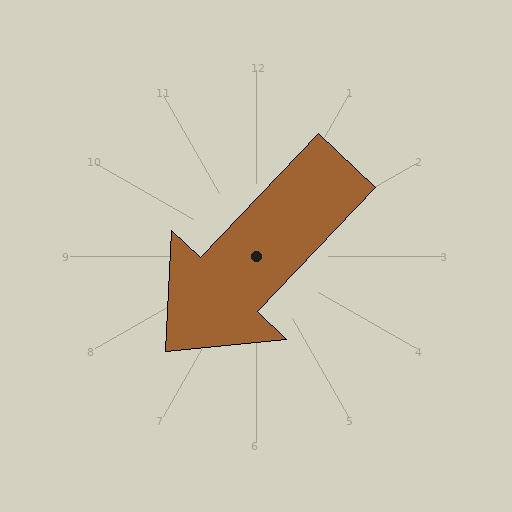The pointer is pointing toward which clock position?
Roughly 7 o'clock.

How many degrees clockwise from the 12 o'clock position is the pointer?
Approximately 223 degrees.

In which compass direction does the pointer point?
Southwest.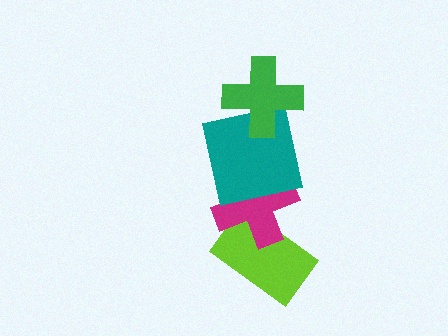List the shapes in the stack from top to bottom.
From top to bottom: the green cross, the teal square, the magenta cross, the lime rectangle.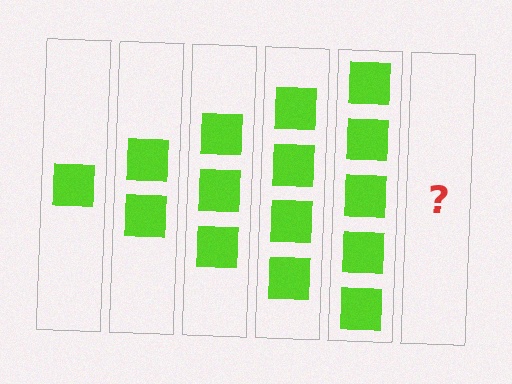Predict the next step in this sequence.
The next step is 6 squares.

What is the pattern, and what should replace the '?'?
The pattern is that each step adds one more square. The '?' should be 6 squares.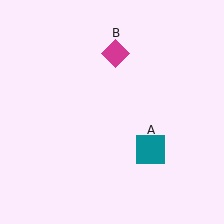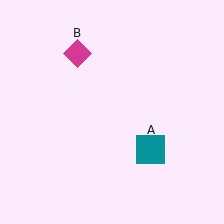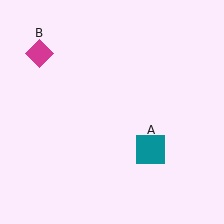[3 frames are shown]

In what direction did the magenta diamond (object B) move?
The magenta diamond (object B) moved left.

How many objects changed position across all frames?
1 object changed position: magenta diamond (object B).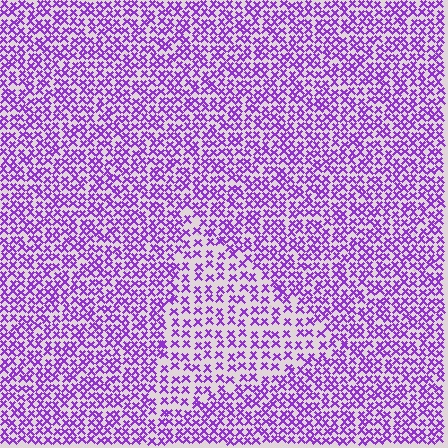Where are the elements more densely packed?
The elements are more densely packed outside the triangle boundary.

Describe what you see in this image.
The image contains small purple elements arranged at two different densities. A triangle-shaped region is visible where the elements are less densely packed than the surrounding area.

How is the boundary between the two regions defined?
The boundary is defined by a change in element density (approximately 1.7x ratio). All elements are the same color, size, and shape.